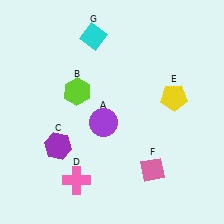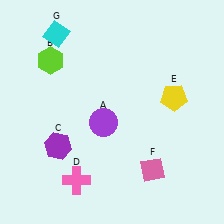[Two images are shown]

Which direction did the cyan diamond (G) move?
The cyan diamond (G) moved left.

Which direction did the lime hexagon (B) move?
The lime hexagon (B) moved up.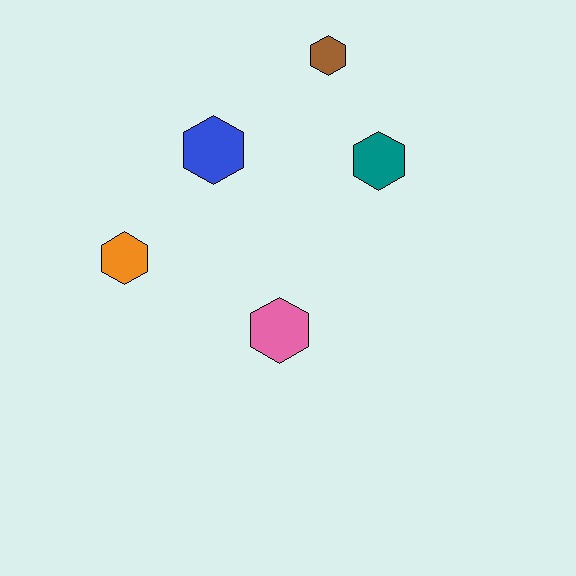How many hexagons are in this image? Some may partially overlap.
There are 5 hexagons.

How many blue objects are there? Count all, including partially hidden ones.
There is 1 blue object.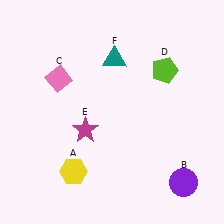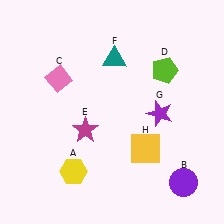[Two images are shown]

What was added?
A purple star (G), a yellow square (H) were added in Image 2.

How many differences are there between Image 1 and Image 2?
There are 2 differences between the two images.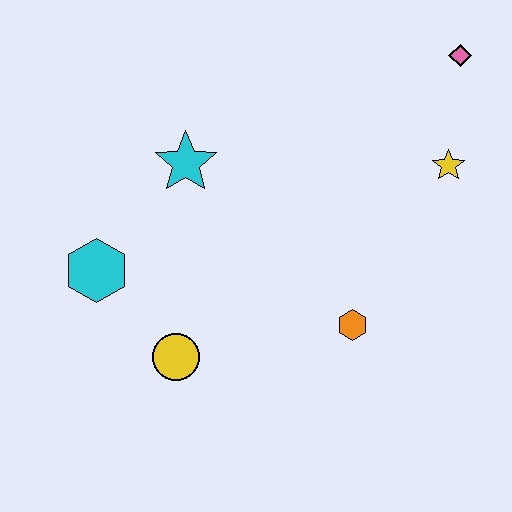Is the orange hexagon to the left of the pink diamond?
Yes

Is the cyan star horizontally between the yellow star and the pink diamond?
No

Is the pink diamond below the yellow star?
No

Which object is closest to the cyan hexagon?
The yellow circle is closest to the cyan hexagon.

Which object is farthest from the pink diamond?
The cyan hexagon is farthest from the pink diamond.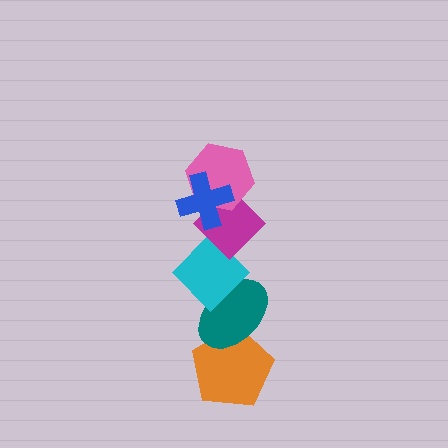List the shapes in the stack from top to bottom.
From top to bottom: the blue cross, the pink hexagon, the magenta diamond, the cyan diamond, the teal ellipse, the orange pentagon.